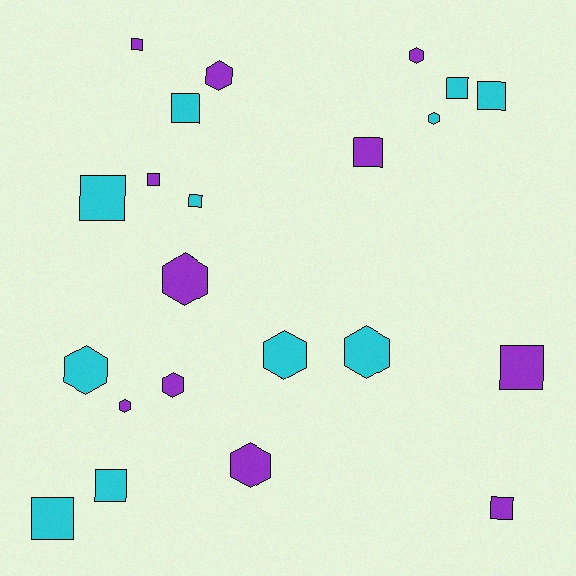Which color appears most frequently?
Cyan, with 11 objects.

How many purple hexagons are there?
There are 6 purple hexagons.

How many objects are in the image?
There are 22 objects.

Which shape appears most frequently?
Square, with 12 objects.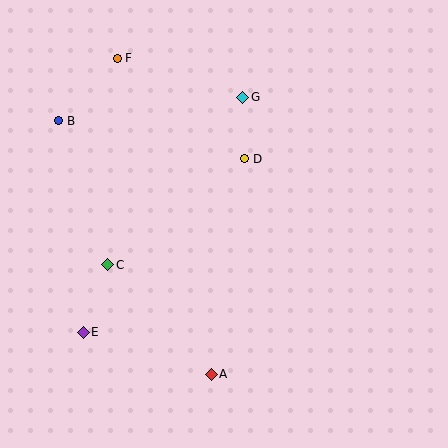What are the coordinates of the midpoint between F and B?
The midpoint between F and B is at (88, 89).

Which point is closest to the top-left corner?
Point F is closest to the top-left corner.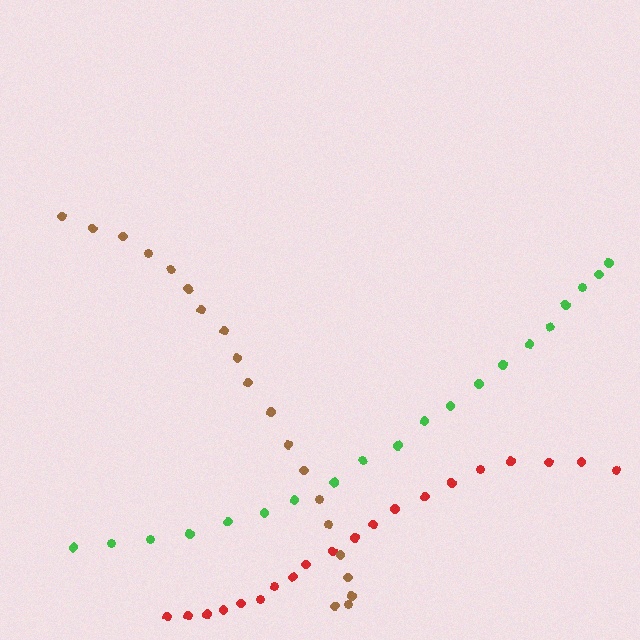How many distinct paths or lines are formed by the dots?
There are 3 distinct paths.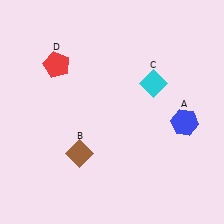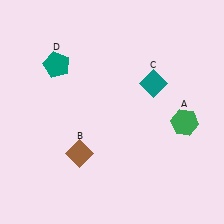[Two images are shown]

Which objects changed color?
A changed from blue to green. C changed from cyan to teal. D changed from red to teal.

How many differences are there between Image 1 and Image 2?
There are 3 differences between the two images.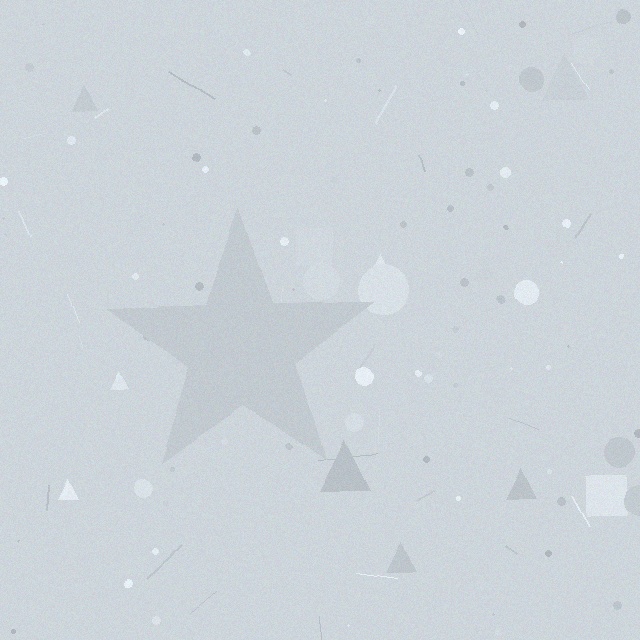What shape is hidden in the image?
A star is hidden in the image.